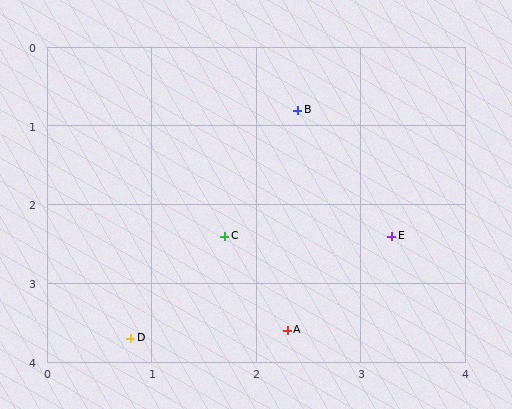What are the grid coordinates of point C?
Point C is at approximately (1.7, 2.4).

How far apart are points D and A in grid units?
Points D and A are about 1.5 grid units apart.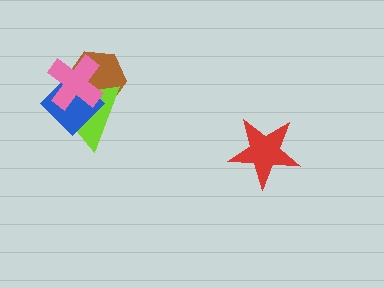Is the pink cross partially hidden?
No, no other shape covers it.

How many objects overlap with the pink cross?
3 objects overlap with the pink cross.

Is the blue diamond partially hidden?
Yes, it is partially covered by another shape.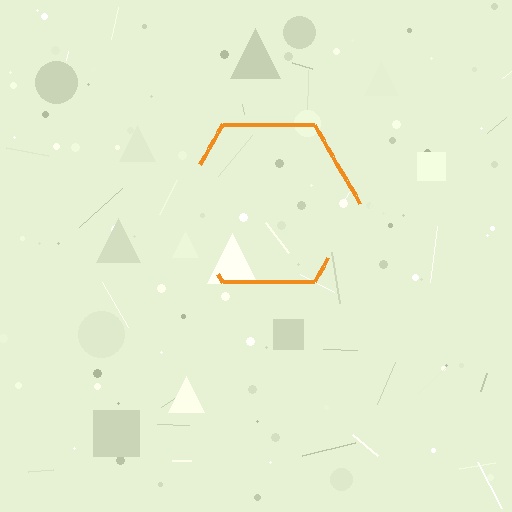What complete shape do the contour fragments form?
The contour fragments form a hexagon.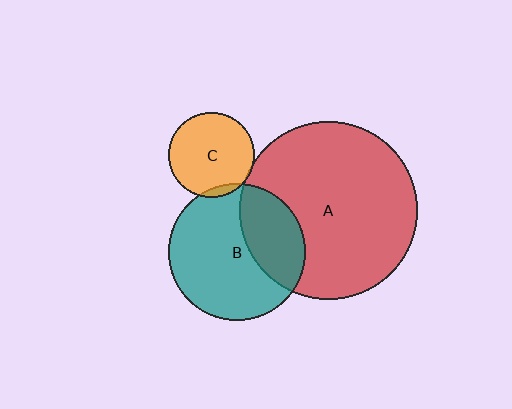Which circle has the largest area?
Circle A (red).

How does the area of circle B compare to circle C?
Approximately 2.6 times.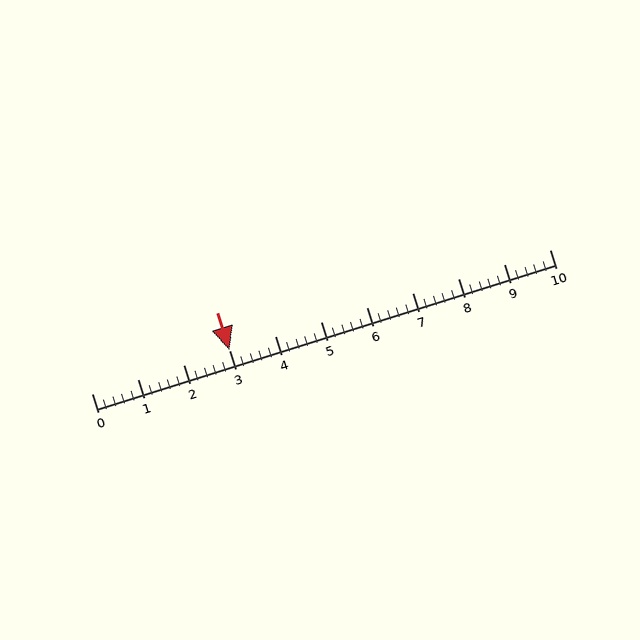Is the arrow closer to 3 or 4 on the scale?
The arrow is closer to 3.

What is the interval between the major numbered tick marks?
The major tick marks are spaced 1 units apart.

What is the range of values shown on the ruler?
The ruler shows values from 0 to 10.